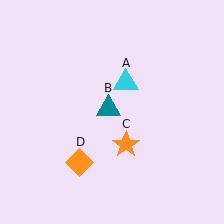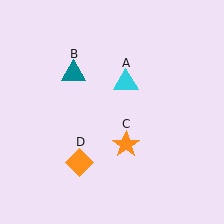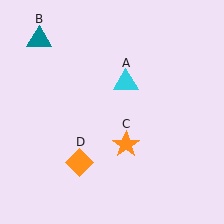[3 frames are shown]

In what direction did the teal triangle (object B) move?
The teal triangle (object B) moved up and to the left.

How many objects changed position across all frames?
1 object changed position: teal triangle (object B).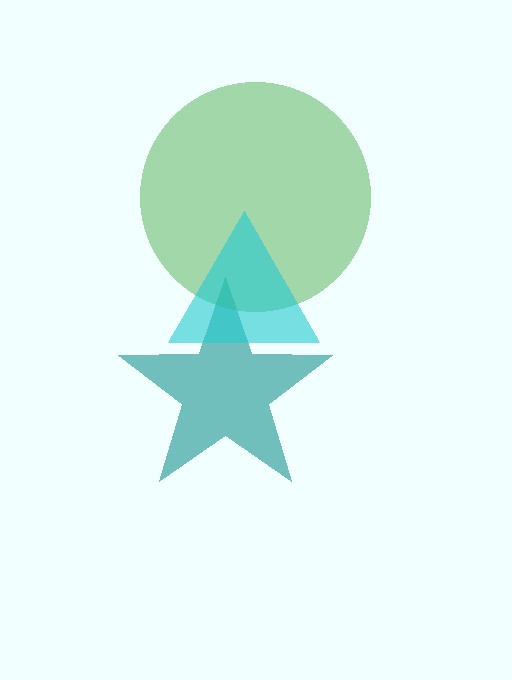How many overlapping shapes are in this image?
There are 3 overlapping shapes in the image.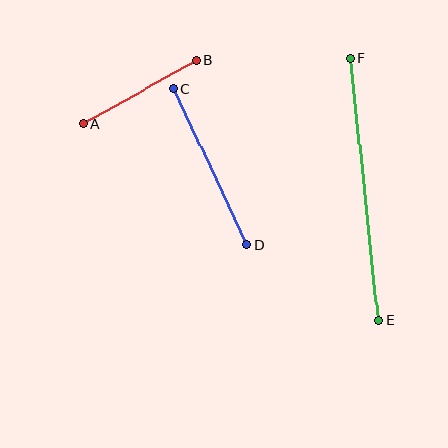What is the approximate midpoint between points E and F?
The midpoint is at approximately (364, 189) pixels.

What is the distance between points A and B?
The distance is approximately 129 pixels.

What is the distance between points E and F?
The distance is approximately 263 pixels.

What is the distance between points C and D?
The distance is approximately 172 pixels.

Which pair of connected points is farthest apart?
Points E and F are farthest apart.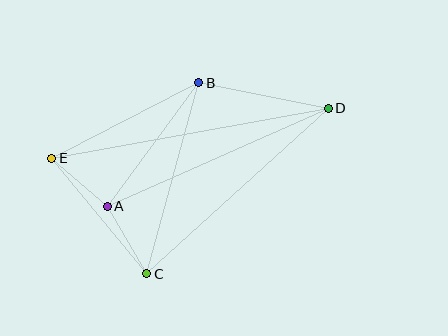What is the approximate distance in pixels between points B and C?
The distance between B and C is approximately 198 pixels.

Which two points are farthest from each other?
Points D and E are farthest from each other.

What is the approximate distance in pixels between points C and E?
The distance between C and E is approximately 150 pixels.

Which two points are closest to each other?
Points A and E are closest to each other.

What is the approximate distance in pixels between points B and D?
The distance between B and D is approximately 132 pixels.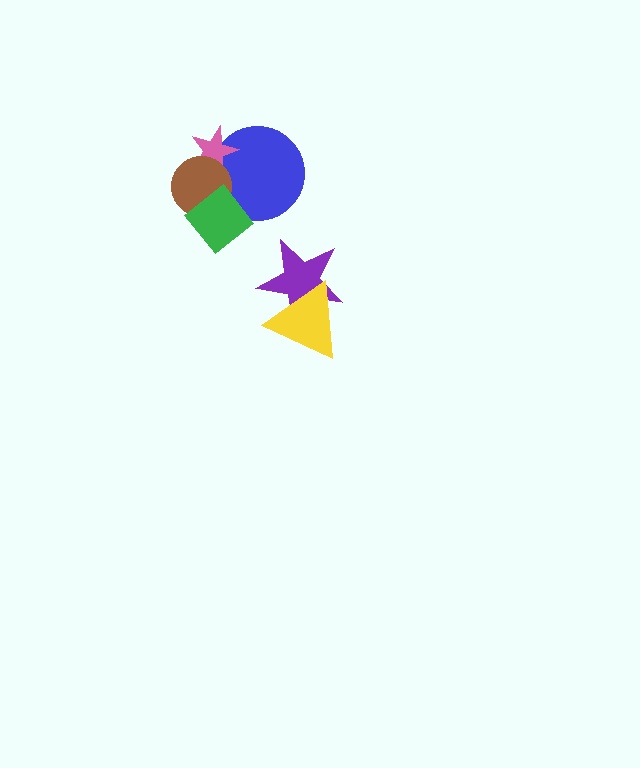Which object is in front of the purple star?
The yellow triangle is in front of the purple star.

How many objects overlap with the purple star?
1 object overlaps with the purple star.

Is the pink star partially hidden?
Yes, it is partially covered by another shape.